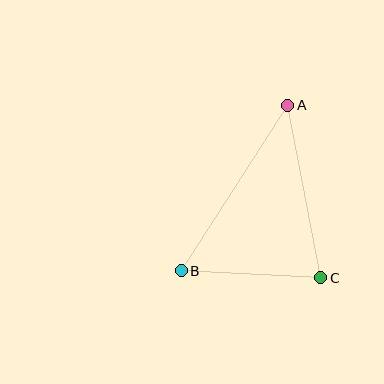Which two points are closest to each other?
Points B and C are closest to each other.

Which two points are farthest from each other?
Points A and B are farthest from each other.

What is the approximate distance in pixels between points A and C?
The distance between A and C is approximately 176 pixels.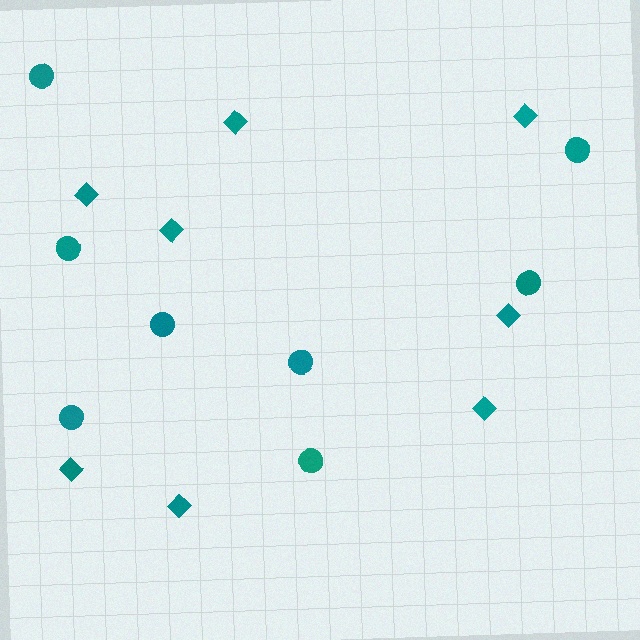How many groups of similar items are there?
There are 2 groups: one group of circles (8) and one group of diamonds (8).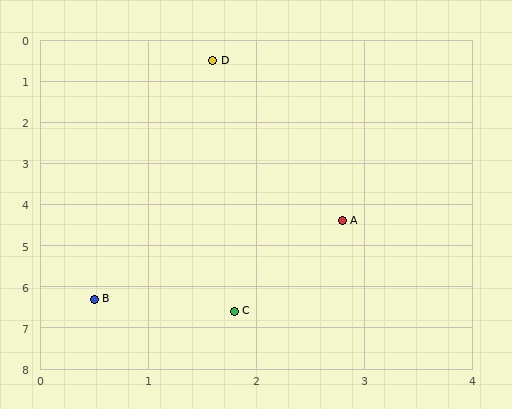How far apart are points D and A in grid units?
Points D and A are about 4.1 grid units apart.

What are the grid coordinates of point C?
Point C is at approximately (1.8, 6.6).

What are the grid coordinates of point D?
Point D is at approximately (1.6, 0.5).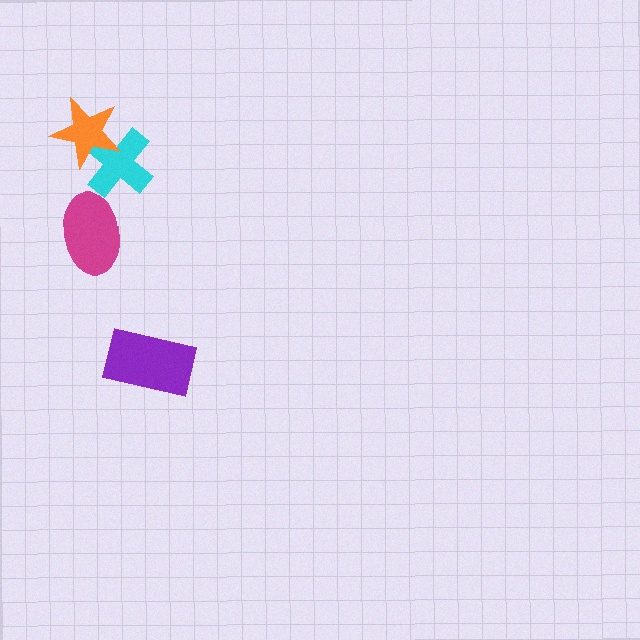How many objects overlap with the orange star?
1 object overlaps with the orange star.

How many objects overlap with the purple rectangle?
0 objects overlap with the purple rectangle.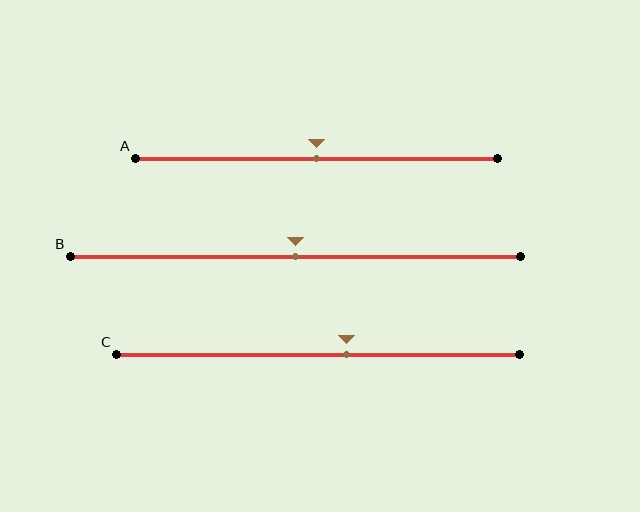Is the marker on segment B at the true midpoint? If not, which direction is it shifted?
Yes, the marker on segment B is at the true midpoint.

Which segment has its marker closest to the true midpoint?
Segment A has its marker closest to the true midpoint.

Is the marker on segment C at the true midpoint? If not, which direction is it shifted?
No, the marker on segment C is shifted to the right by about 7% of the segment length.